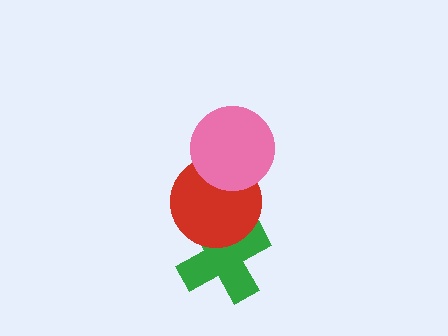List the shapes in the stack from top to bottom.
From top to bottom: the pink circle, the red circle, the green cross.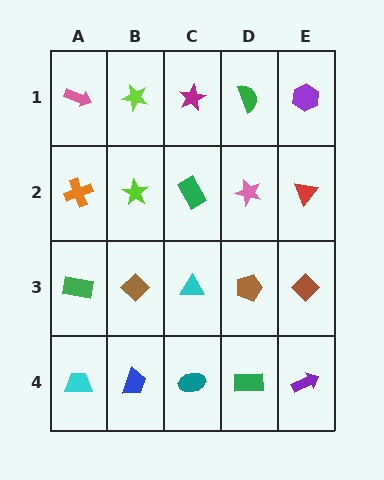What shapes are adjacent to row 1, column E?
A red triangle (row 2, column E), a green semicircle (row 1, column D).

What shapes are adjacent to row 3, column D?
A pink star (row 2, column D), a green rectangle (row 4, column D), a cyan triangle (row 3, column C), a brown diamond (row 3, column E).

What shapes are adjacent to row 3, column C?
A green rectangle (row 2, column C), a teal ellipse (row 4, column C), a brown diamond (row 3, column B), a brown pentagon (row 3, column D).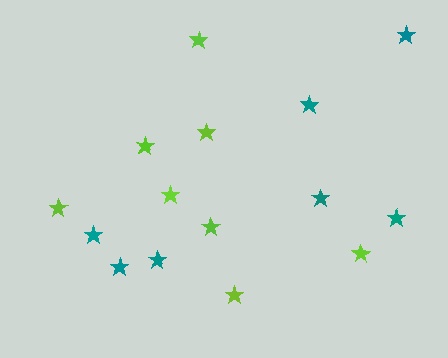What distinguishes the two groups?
There are 2 groups: one group of lime stars (8) and one group of teal stars (7).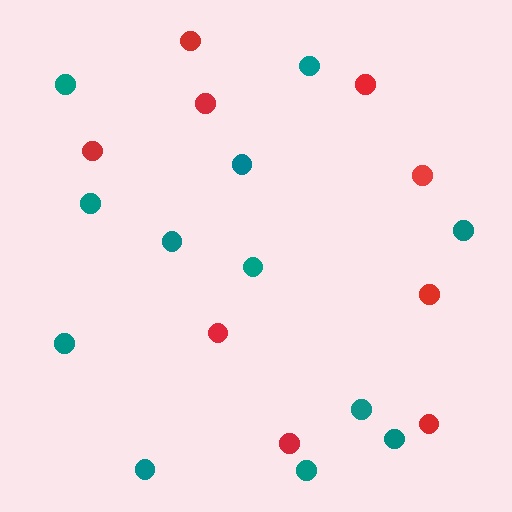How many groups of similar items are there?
There are 2 groups: one group of red circles (9) and one group of teal circles (12).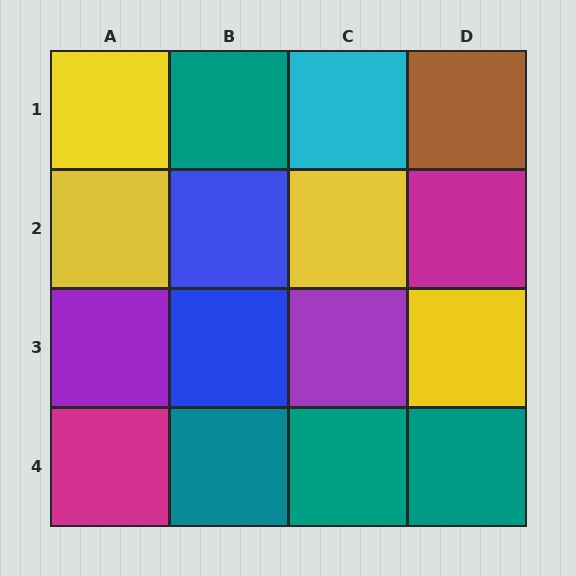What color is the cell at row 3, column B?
Blue.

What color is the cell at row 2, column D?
Magenta.